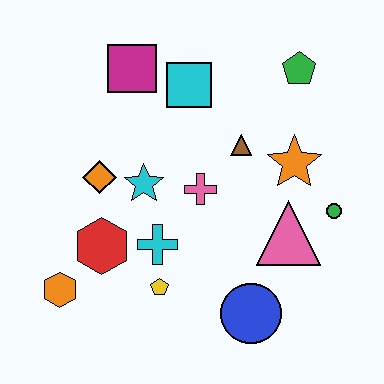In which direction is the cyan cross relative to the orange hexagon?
The cyan cross is to the right of the orange hexagon.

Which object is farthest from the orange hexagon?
The green pentagon is farthest from the orange hexagon.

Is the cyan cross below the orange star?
Yes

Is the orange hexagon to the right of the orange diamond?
No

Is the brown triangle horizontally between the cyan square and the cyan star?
No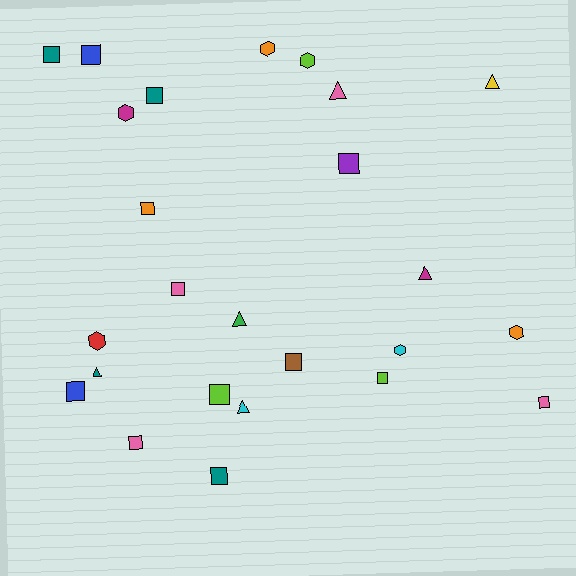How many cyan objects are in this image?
There are 2 cyan objects.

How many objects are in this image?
There are 25 objects.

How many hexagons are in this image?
There are 6 hexagons.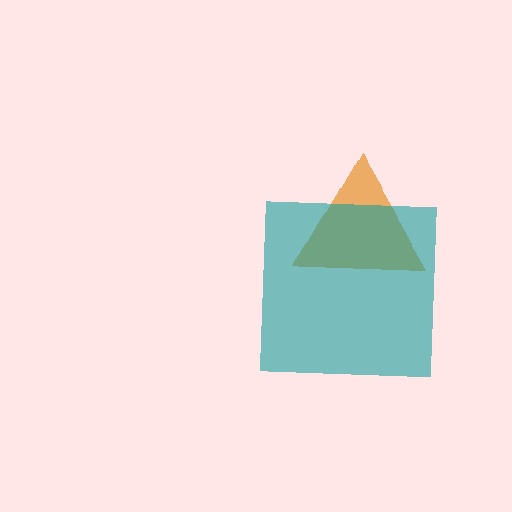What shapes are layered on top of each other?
The layered shapes are: an orange triangle, a teal square.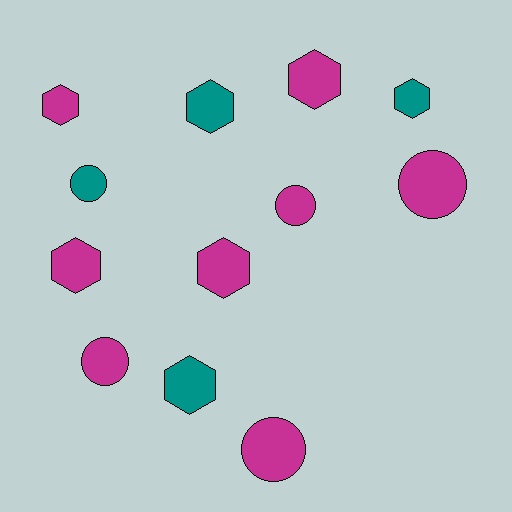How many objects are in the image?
There are 12 objects.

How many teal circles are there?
There is 1 teal circle.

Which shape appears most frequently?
Hexagon, with 7 objects.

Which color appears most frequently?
Magenta, with 8 objects.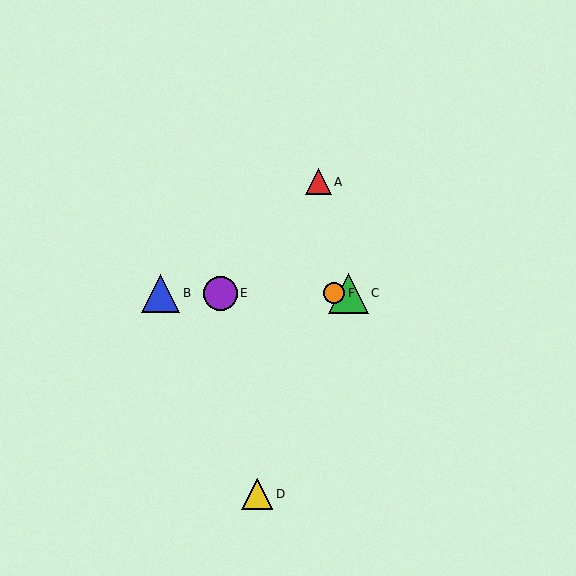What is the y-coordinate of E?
Object E is at y≈293.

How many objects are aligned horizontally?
4 objects (B, C, E, F) are aligned horizontally.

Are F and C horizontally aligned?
Yes, both are at y≈293.